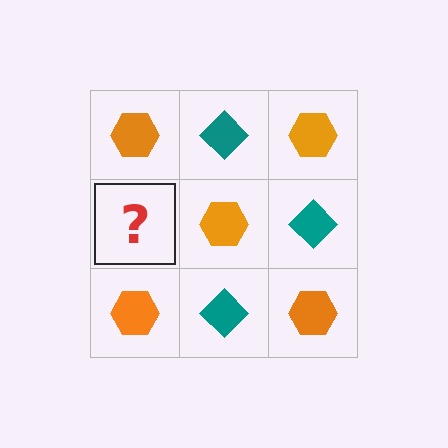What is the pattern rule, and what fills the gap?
The rule is that it alternates orange hexagon and teal diamond in a checkerboard pattern. The gap should be filled with a teal diamond.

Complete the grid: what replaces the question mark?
The question mark should be replaced with a teal diamond.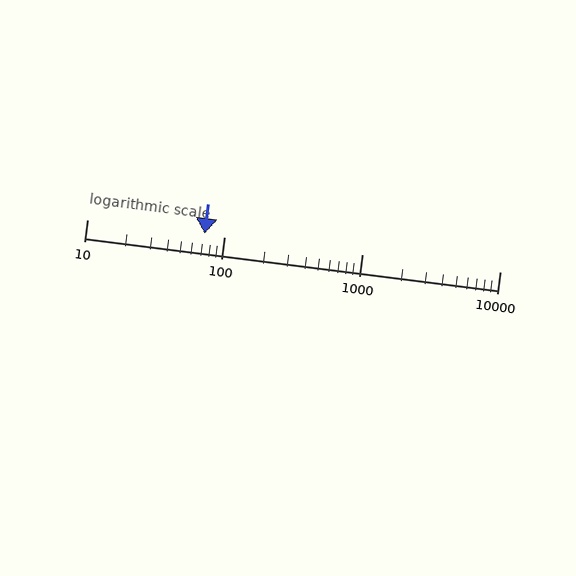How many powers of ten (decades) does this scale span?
The scale spans 3 decades, from 10 to 10000.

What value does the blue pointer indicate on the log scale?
The pointer indicates approximately 71.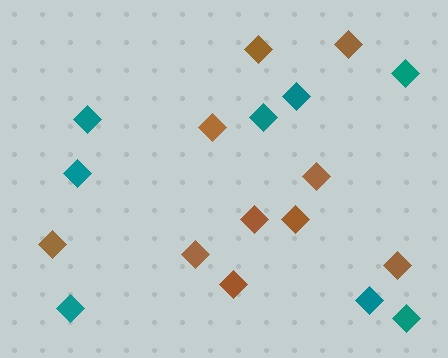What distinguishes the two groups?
There are 2 groups: one group of teal diamonds (8) and one group of brown diamonds (10).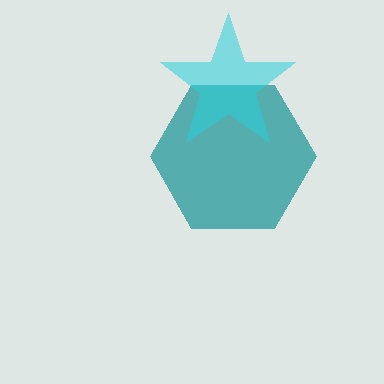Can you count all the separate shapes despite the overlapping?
Yes, there are 2 separate shapes.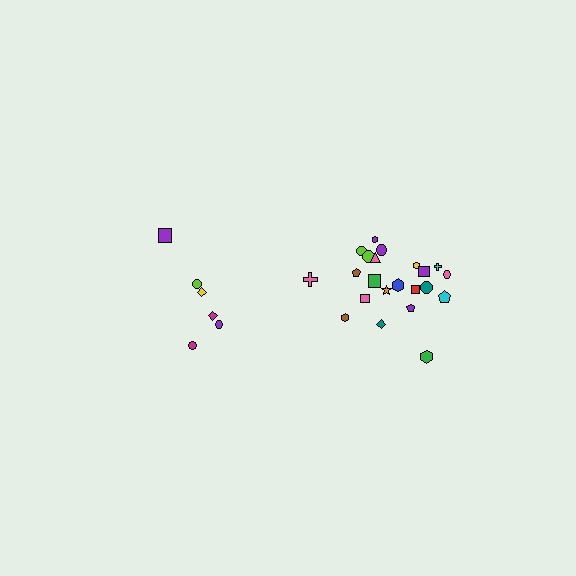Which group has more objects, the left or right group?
The right group.